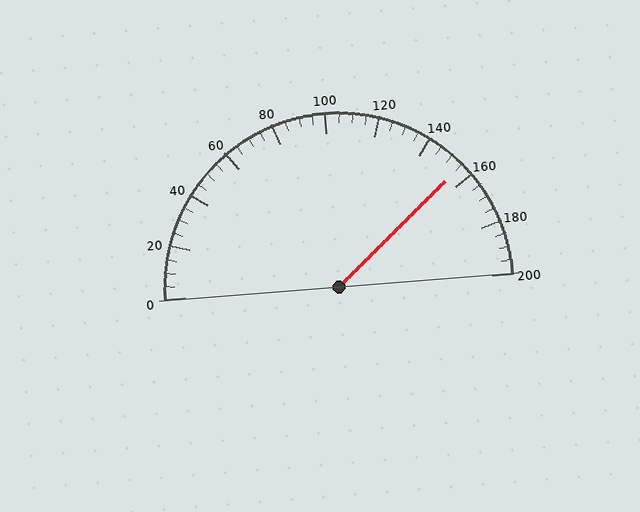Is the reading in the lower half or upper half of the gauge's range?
The reading is in the upper half of the range (0 to 200).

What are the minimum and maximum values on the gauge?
The gauge ranges from 0 to 200.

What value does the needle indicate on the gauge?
The needle indicates approximately 155.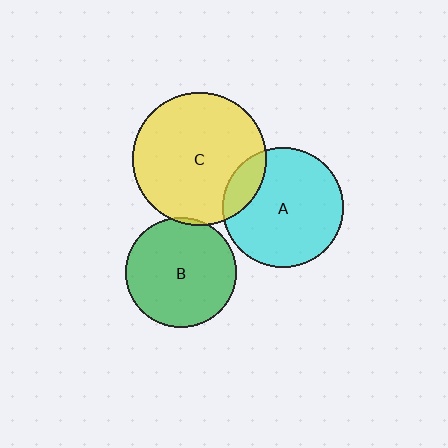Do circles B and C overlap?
Yes.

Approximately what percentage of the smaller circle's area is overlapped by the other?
Approximately 5%.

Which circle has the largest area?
Circle C (yellow).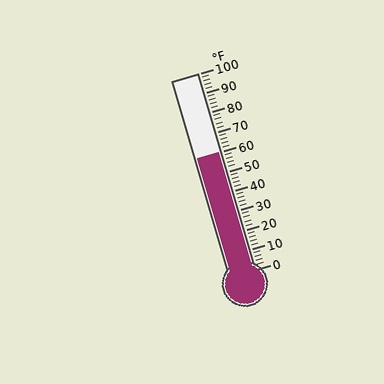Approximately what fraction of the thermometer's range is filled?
The thermometer is filled to approximately 60% of its range.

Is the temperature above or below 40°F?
The temperature is above 40°F.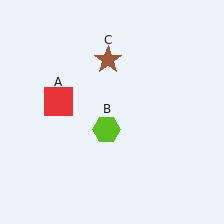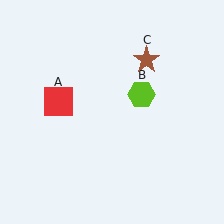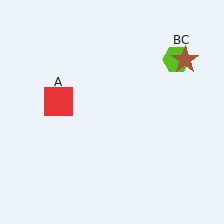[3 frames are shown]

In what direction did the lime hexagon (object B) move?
The lime hexagon (object B) moved up and to the right.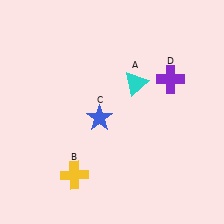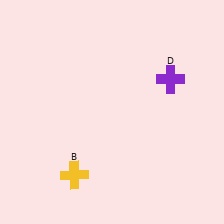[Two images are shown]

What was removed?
The blue star (C), the cyan triangle (A) were removed in Image 2.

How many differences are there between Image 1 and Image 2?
There are 2 differences between the two images.